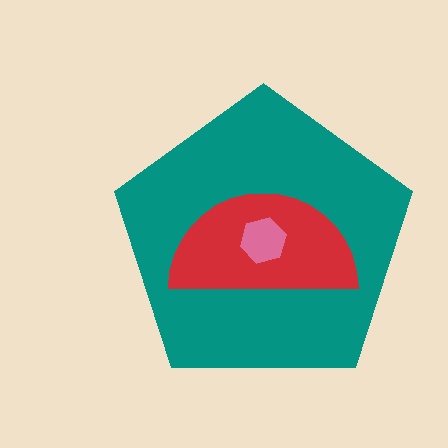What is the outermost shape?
The teal pentagon.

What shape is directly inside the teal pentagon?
The red semicircle.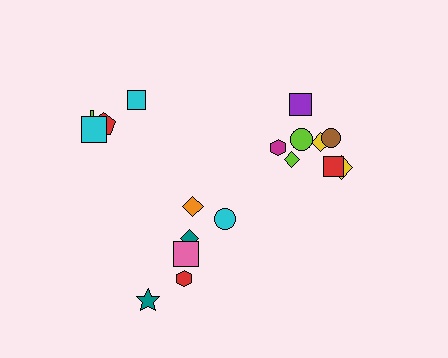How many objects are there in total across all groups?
There are 18 objects.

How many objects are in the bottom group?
There are 6 objects.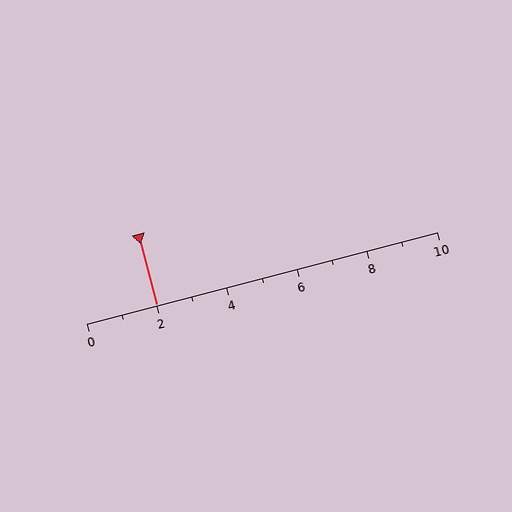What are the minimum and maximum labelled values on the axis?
The axis runs from 0 to 10.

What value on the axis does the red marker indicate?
The marker indicates approximately 2.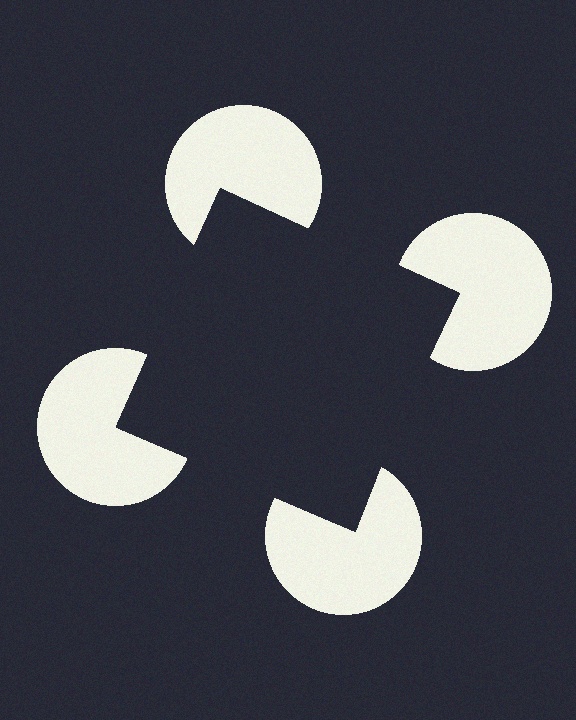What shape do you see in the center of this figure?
An illusory square — its edges are inferred from the aligned wedge cuts in the pac-man discs, not physically drawn.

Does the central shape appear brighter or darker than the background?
It typically appears slightly darker than the background, even though no actual brightness change is drawn.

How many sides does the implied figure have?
4 sides.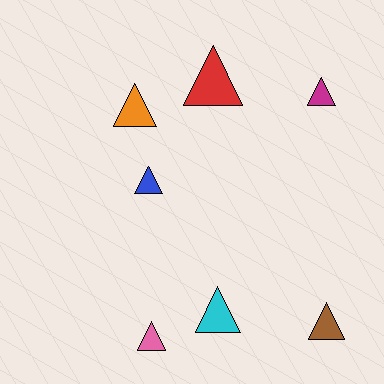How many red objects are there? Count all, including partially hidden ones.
There is 1 red object.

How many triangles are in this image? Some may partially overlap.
There are 7 triangles.